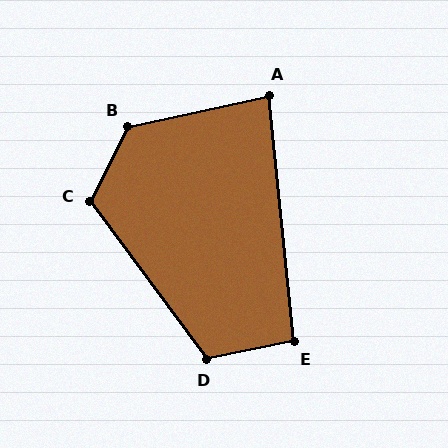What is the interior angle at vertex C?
Approximately 116 degrees (obtuse).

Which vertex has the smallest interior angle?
A, at approximately 83 degrees.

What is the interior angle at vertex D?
Approximately 115 degrees (obtuse).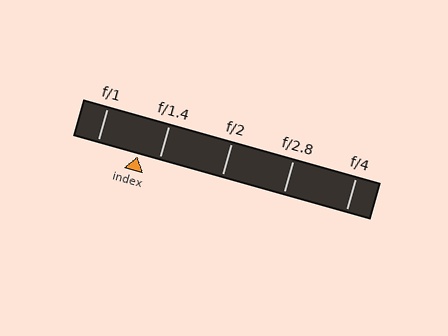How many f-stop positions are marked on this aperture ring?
There are 5 f-stop positions marked.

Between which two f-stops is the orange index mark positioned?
The index mark is between f/1 and f/1.4.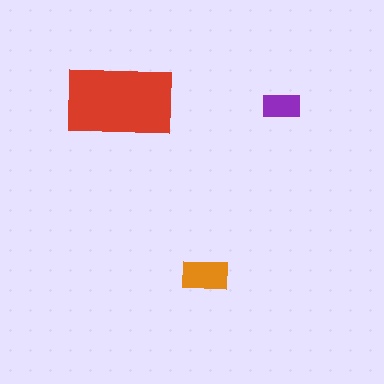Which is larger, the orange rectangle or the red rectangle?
The red one.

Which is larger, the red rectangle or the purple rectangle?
The red one.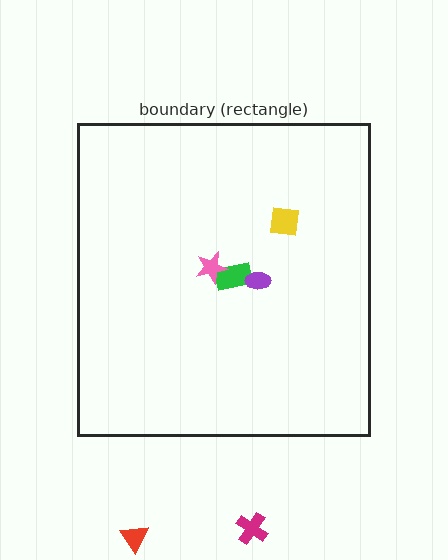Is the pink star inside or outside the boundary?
Inside.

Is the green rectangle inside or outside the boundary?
Inside.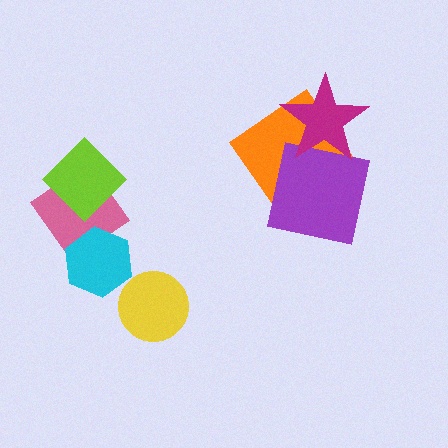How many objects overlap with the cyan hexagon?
1 object overlaps with the cyan hexagon.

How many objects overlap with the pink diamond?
2 objects overlap with the pink diamond.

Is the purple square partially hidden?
Yes, it is partially covered by another shape.